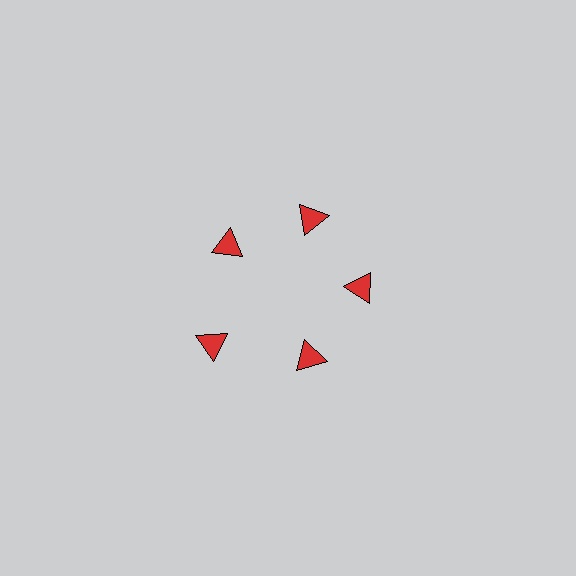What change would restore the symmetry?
The symmetry would be restored by moving it inward, back onto the ring so that all 5 triangles sit at equal angles and equal distance from the center.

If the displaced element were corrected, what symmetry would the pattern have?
It would have 5-fold rotational symmetry — the pattern would map onto itself every 72 degrees.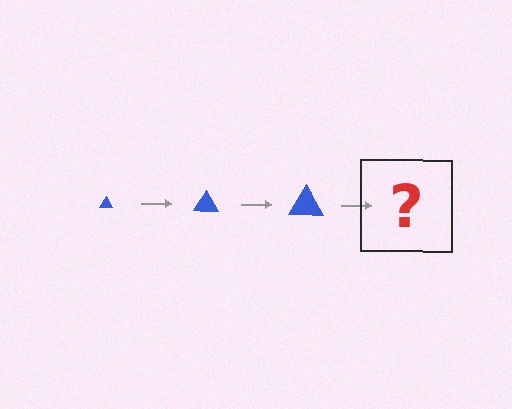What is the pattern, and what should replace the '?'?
The pattern is that the triangle gets progressively larger each step. The '?' should be a blue triangle, larger than the previous one.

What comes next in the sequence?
The next element should be a blue triangle, larger than the previous one.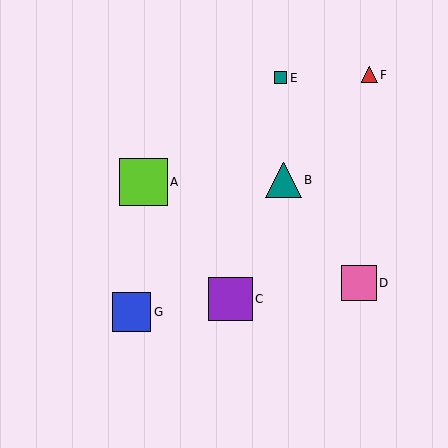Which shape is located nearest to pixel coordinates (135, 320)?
The blue square (labeled G) at (131, 312) is nearest to that location.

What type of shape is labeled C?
Shape C is a purple square.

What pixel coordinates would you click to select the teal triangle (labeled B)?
Click at (283, 180) to select the teal triangle B.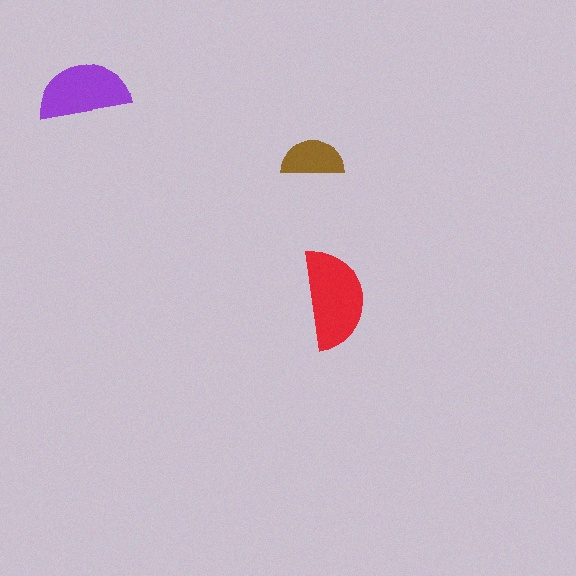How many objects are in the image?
There are 3 objects in the image.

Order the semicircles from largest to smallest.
the red one, the purple one, the brown one.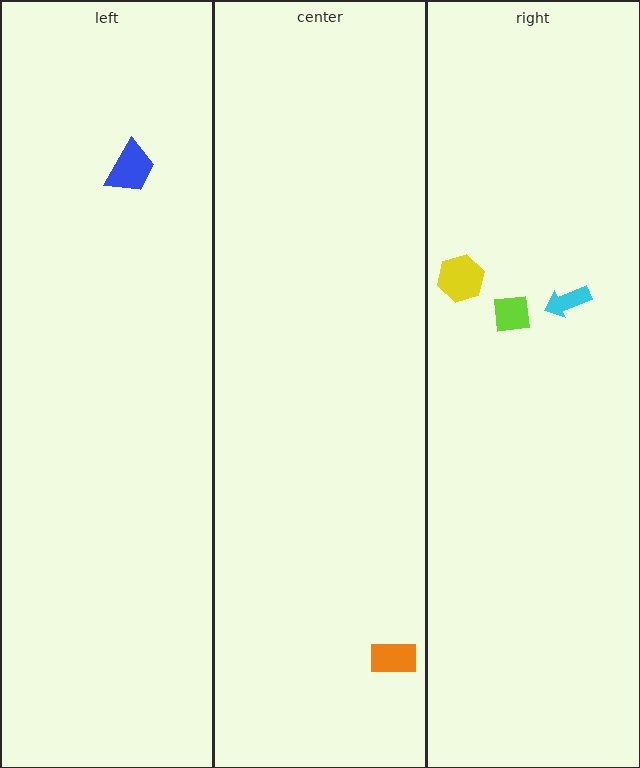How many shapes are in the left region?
1.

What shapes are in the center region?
The orange rectangle.